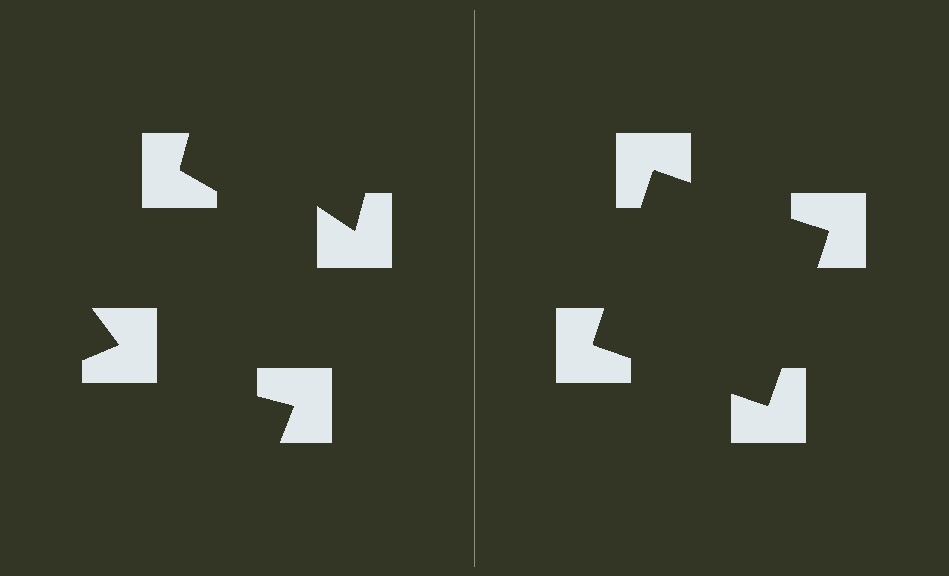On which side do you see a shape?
An illusory square appears on the right side. On the left side the wedge cuts are rotated, so no coherent shape forms.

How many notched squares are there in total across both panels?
8 — 4 on each side.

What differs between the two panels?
The notched squares are positioned identically on both sides; only the wedge orientations differ. On the right they align to a square; on the left they are misaligned.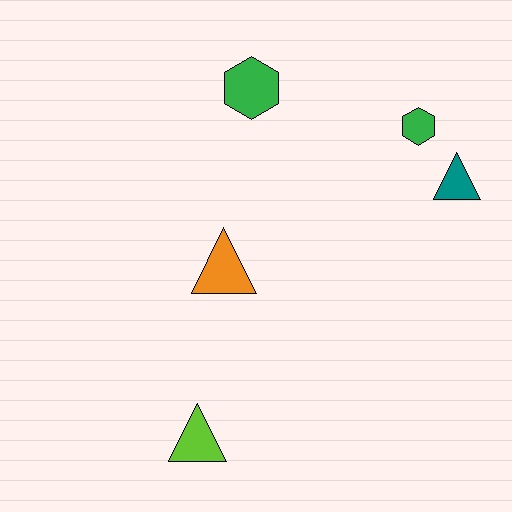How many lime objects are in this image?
There is 1 lime object.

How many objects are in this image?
There are 5 objects.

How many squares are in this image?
There are no squares.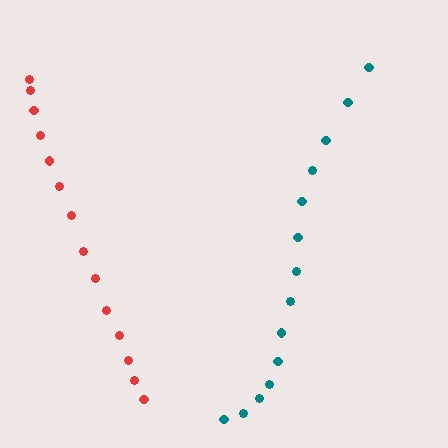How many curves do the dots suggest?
There are 2 distinct paths.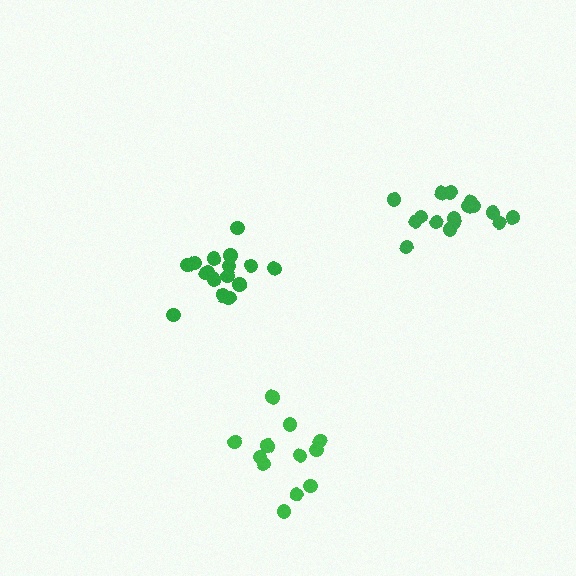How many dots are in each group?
Group 1: 16 dots, Group 2: 12 dots, Group 3: 17 dots (45 total).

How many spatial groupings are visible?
There are 3 spatial groupings.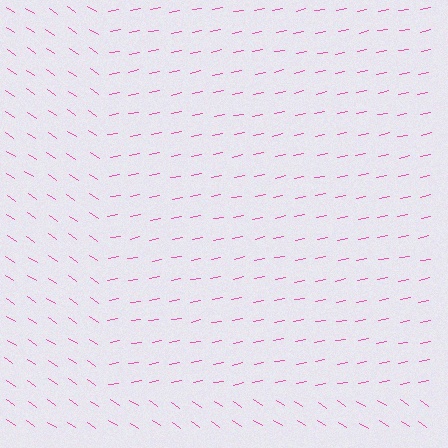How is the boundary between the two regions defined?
The boundary is defined purely by a change in line orientation (approximately 45 degrees difference). All lines are the same color and thickness.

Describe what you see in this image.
The image is filled with small pink line segments. A rectangle region in the image has lines oriented differently from the surrounding lines, creating a visible texture boundary.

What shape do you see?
I see a rectangle.